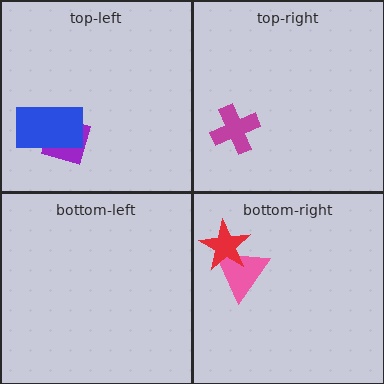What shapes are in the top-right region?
The magenta cross.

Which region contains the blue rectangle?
The top-left region.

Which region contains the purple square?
The top-left region.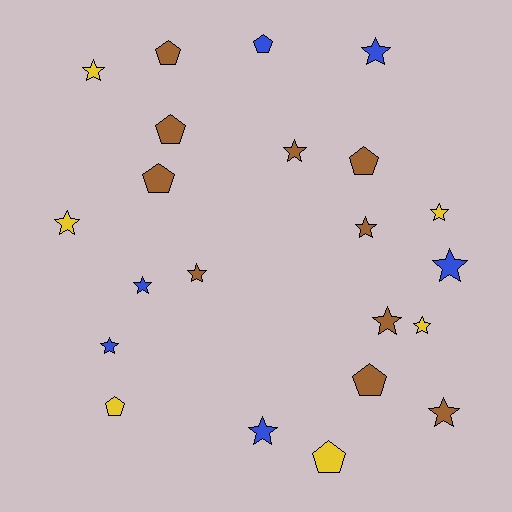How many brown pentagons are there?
There are 5 brown pentagons.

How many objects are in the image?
There are 22 objects.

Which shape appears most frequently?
Star, with 14 objects.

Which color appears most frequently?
Brown, with 10 objects.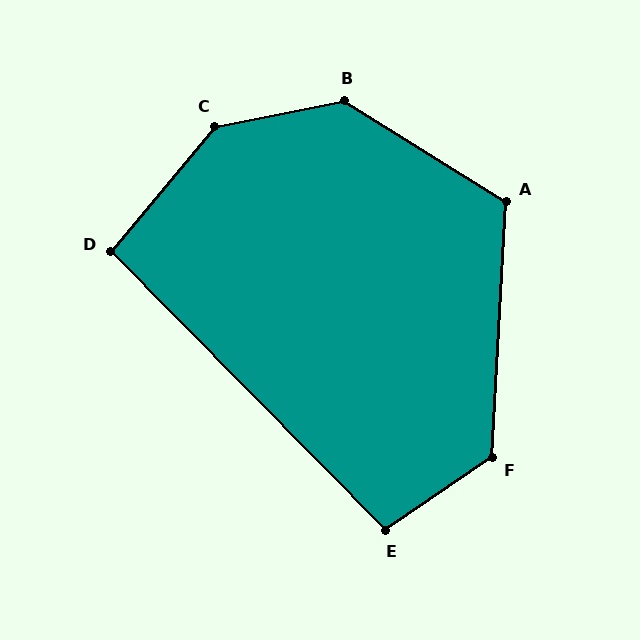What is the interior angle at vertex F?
Approximately 127 degrees (obtuse).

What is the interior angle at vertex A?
Approximately 119 degrees (obtuse).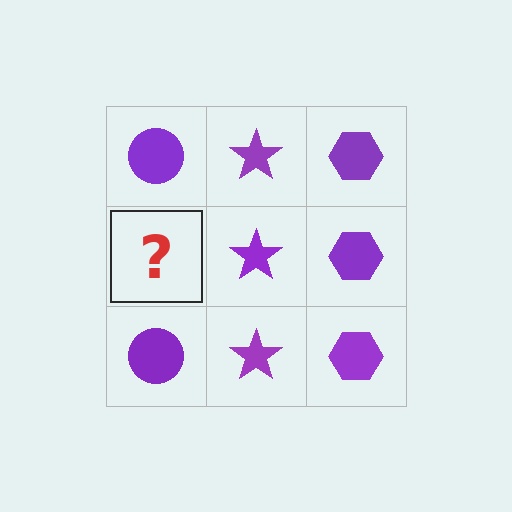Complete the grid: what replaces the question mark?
The question mark should be replaced with a purple circle.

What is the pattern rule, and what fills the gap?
The rule is that each column has a consistent shape. The gap should be filled with a purple circle.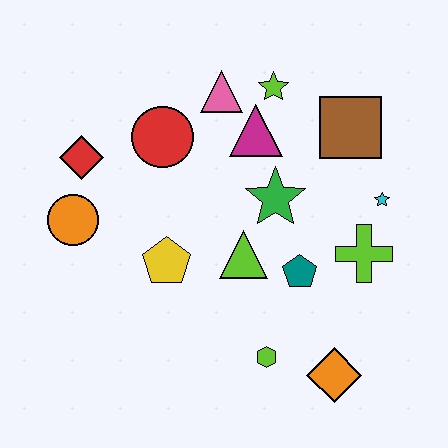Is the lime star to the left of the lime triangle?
No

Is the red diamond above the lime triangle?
Yes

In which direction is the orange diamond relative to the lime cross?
The orange diamond is below the lime cross.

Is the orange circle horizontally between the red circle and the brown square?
No